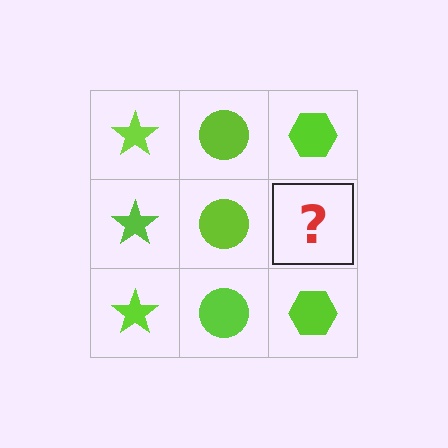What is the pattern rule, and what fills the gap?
The rule is that each column has a consistent shape. The gap should be filled with a lime hexagon.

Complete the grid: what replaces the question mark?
The question mark should be replaced with a lime hexagon.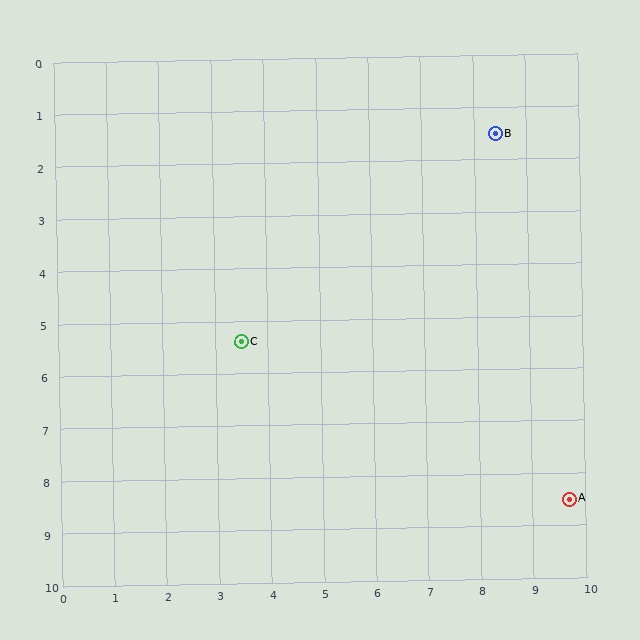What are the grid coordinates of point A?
Point A is at approximately (9.7, 8.5).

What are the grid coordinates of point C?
Point C is at approximately (3.5, 5.4).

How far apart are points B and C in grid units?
Points B and C are about 6.3 grid units apart.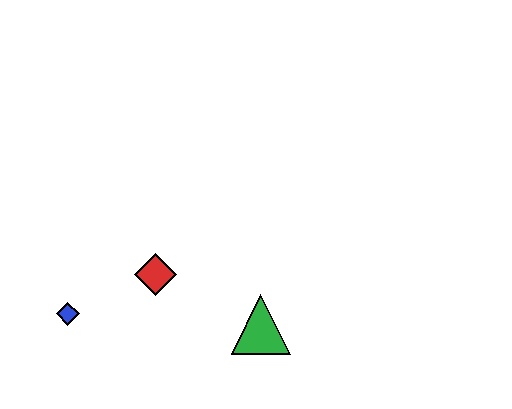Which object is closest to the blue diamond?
The red diamond is closest to the blue diamond.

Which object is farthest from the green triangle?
The blue diamond is farthest from the green triangle.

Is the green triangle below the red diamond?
Yes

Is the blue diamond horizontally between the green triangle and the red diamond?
No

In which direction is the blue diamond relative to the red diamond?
The blue diamond is to the left of the red diamond.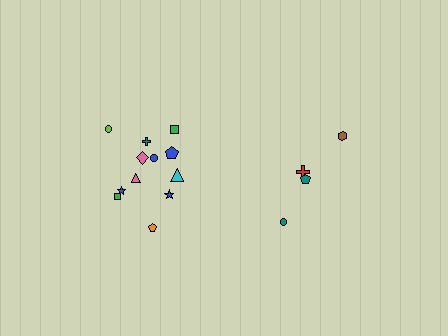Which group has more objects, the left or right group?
The left group.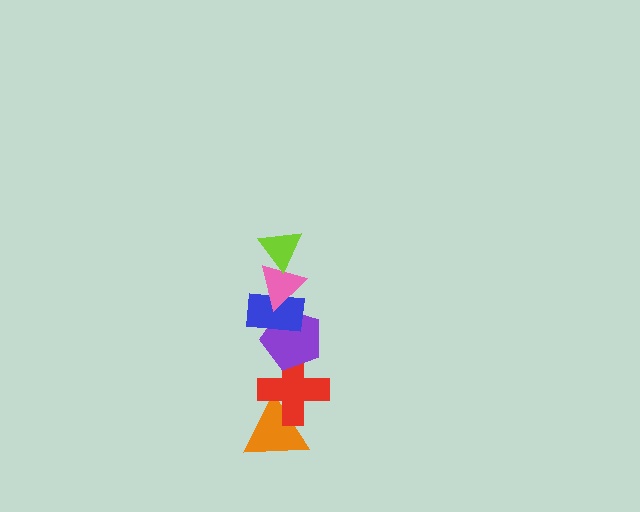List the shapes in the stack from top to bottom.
From top to bottom: the lime triangle, the pink triangle, the blue rectangle, the purple pentagon, the red cross, the orange triangle.